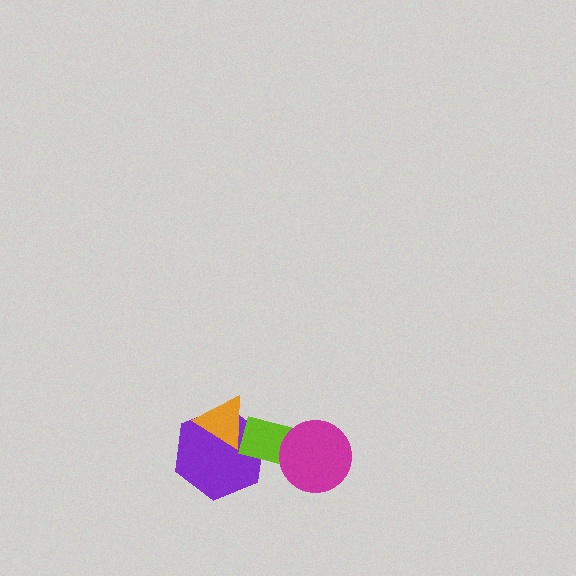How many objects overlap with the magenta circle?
1 object overlaps with the magenta circle.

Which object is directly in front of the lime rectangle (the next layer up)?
The magenta circle is directly in front of the lime rectangle.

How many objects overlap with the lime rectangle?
3 objects overlap with the lime rectangle.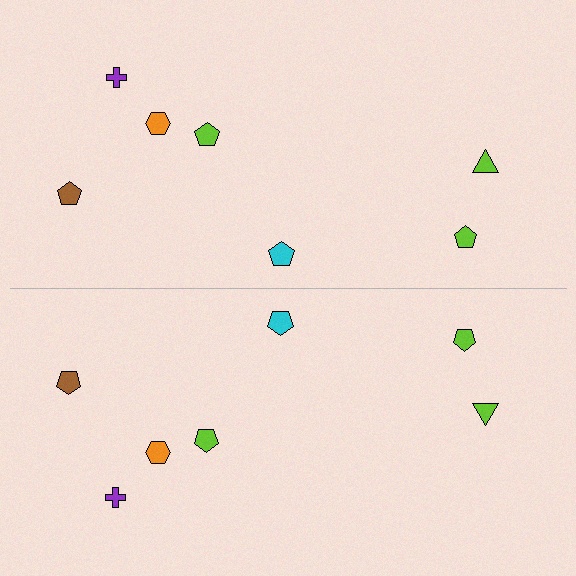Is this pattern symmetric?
Yes, this pattern has bilateral (reflection) symmetry.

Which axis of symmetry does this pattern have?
The pattern has a horizontal axis of symmetry running through the center of the image.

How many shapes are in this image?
There are 14 shapes in this image.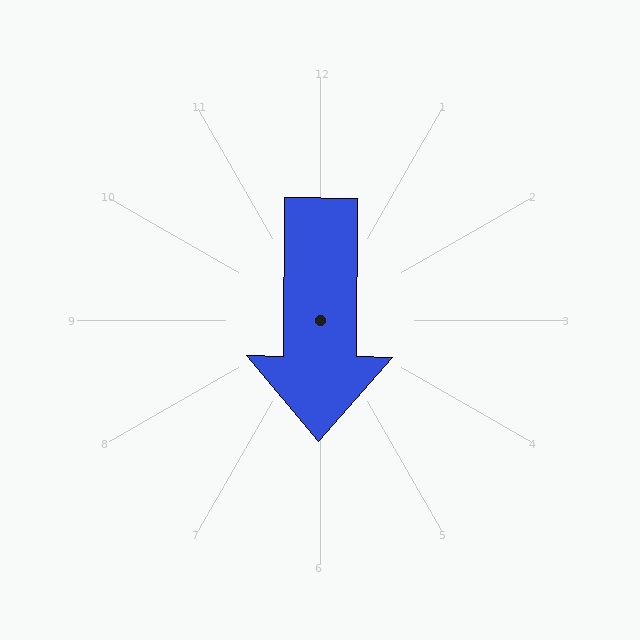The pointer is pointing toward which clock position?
Roughly 6 o'clock.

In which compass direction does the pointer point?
South.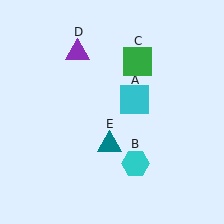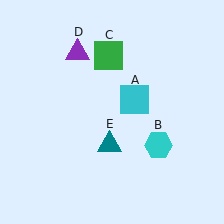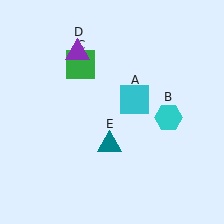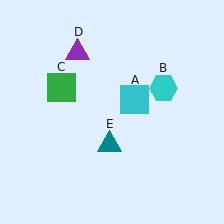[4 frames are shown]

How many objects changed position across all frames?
2 objects changed position: cyan hexagon (object B), green square (object C).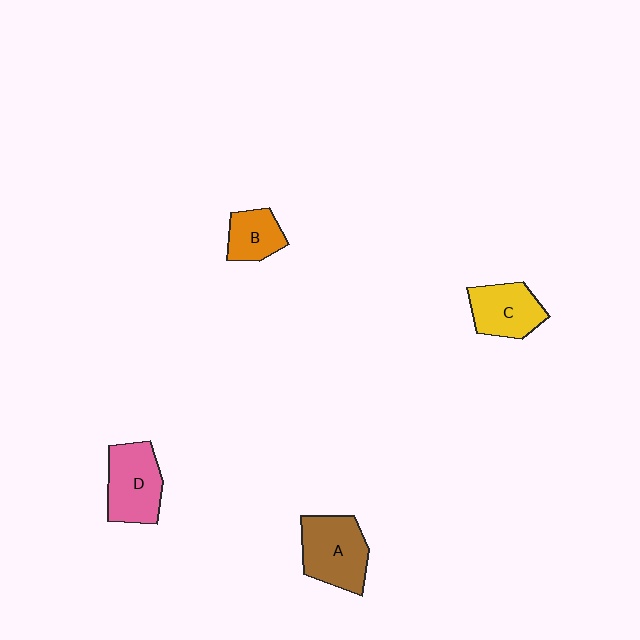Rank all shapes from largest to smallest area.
From largest to smallest: A (brown), D (pink), C (yellow), B (orange).